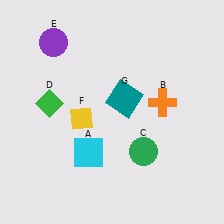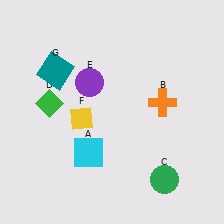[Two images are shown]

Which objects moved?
The objects that moved are: the green circle (C), the purple circle (E), the teal square (G).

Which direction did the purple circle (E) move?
The purple circle (E) moved down.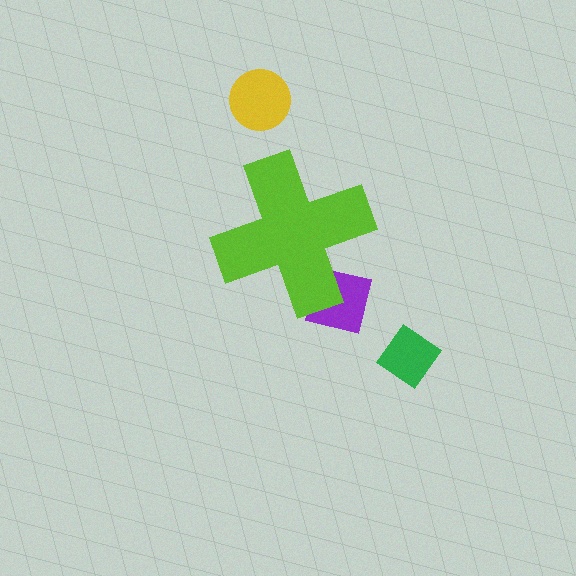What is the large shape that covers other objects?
A lime cross.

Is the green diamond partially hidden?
No, the green diamond is fully visible.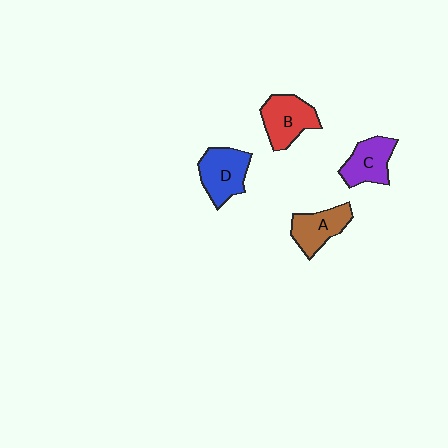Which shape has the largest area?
Shape D (blue).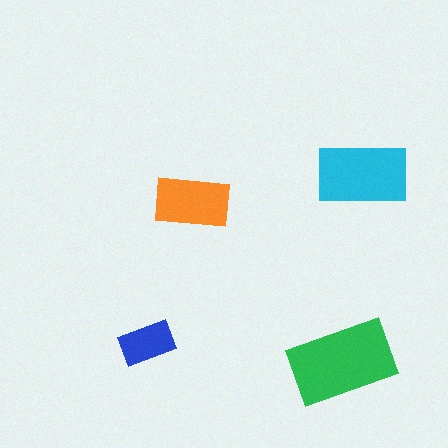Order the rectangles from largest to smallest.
the green one, the cyan one, the orange one, the blue one.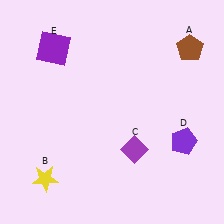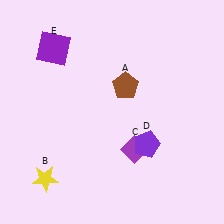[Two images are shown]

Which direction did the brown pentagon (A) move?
The brown pentagon (A) moved left.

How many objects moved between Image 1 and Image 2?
2 objects moved between the two images.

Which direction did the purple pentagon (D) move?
The purple pentagon (D) moved left.